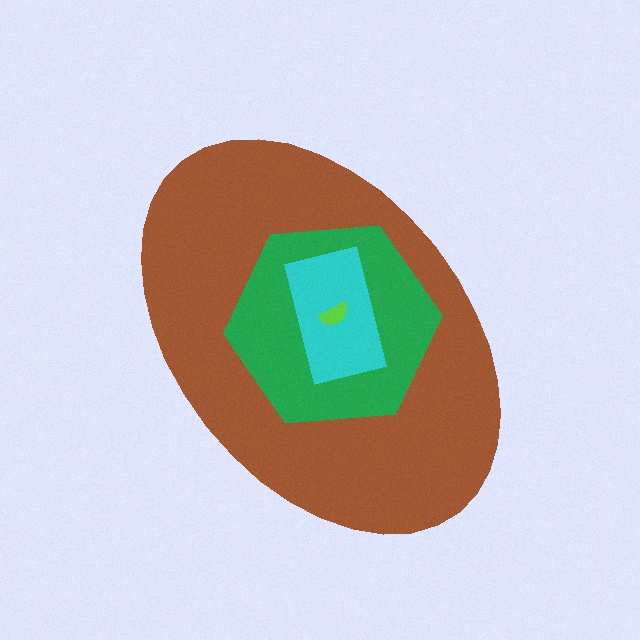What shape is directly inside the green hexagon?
The cyan rectangle.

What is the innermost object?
The lime semicircle.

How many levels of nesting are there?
4.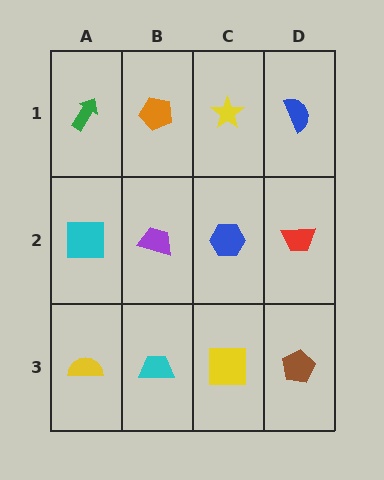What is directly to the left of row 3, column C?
A cyan trapezoid.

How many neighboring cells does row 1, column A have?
2.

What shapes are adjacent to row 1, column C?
A blue hexagon (row 2, column C), an orange pentagon (row 1, column B), a blue semicircle (row 1, column D).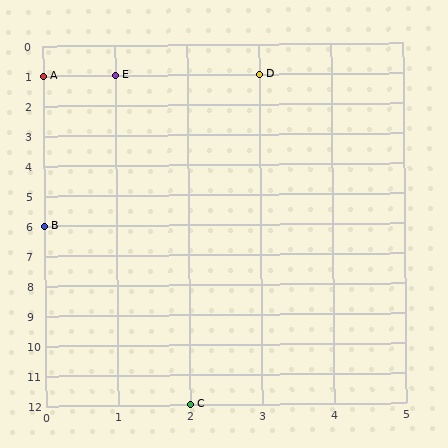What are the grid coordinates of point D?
Point D is at grid coordinates (3, 1).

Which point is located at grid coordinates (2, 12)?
Point C is at (2, 12).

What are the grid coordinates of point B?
Point B is at grid coordinates (0, 6).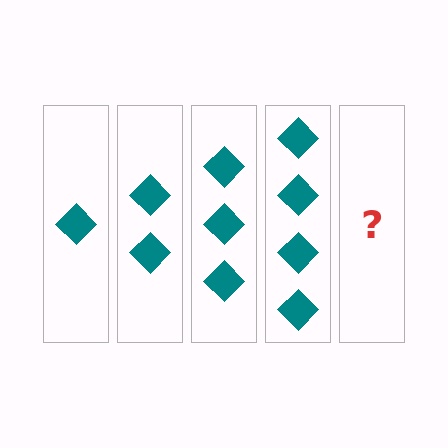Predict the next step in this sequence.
The next step is 5 diamonds.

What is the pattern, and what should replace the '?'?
The pattern is that each step adds one more diamond. The '?' should be 5 diamonds.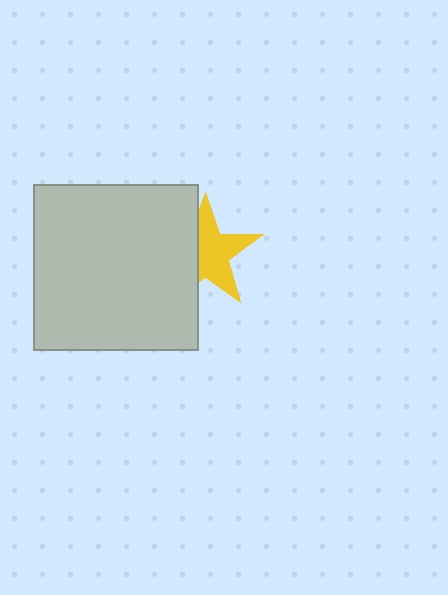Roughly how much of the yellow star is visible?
About half of it is visible (roughly 60%).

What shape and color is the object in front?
The object in front is a light gray square.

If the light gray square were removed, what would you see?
You would see the complete yellow star.